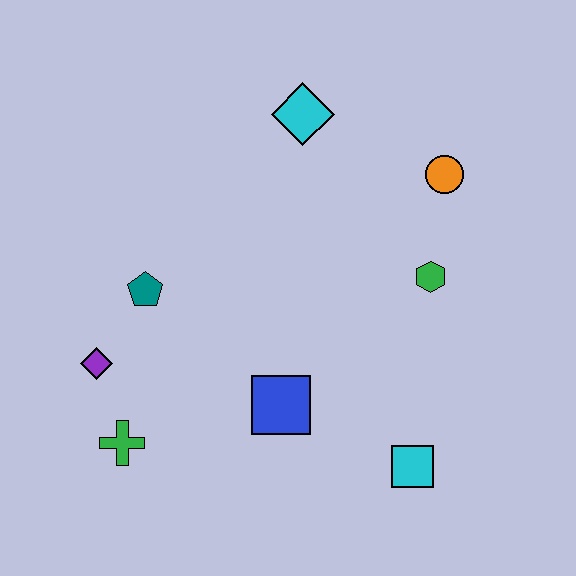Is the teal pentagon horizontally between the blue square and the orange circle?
No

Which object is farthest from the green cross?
The orange circle is farthest from the green cross.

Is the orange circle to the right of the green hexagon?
Yes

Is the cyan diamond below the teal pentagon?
No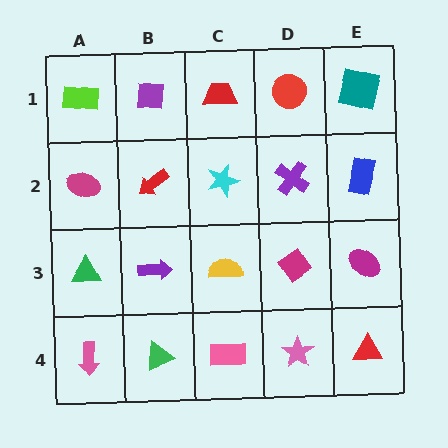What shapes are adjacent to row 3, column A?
A magenta ellipse (row 2, column A), a pink arrow (row 4, column A), a purple arrow (row 3, column B).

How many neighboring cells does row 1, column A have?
2.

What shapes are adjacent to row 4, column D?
A magenta diamond (row 3, column D), a pink rectangle (row 4, column C), a red triangle (row 4, column E).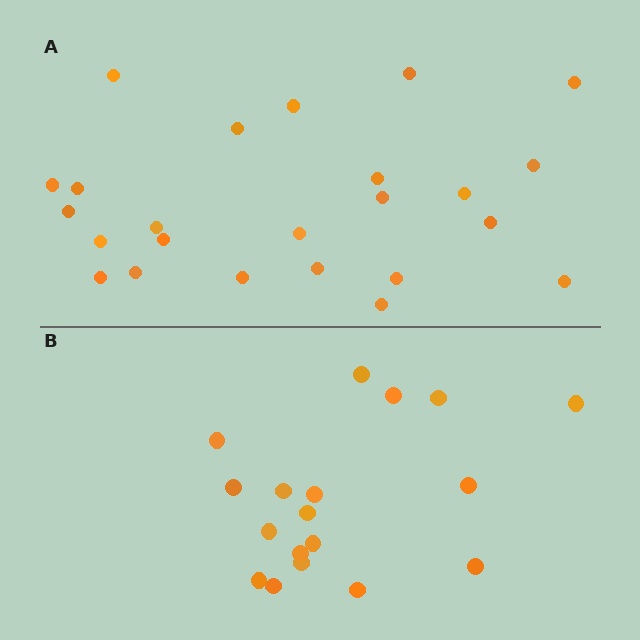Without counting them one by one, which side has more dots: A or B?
Region A (the top region) has more dots.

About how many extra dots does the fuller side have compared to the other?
Region A has about 6 more dots than region B.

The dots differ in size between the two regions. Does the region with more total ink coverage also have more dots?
No. Region B has more total ink coverage because its dots are larger, but region A actually contains more individual dots. Total area can be misleading — the number of items is what matters here.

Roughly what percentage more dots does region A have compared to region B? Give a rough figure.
About 35% more.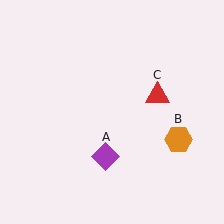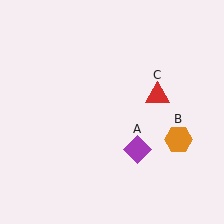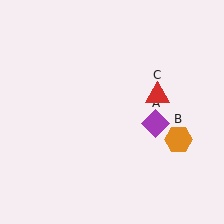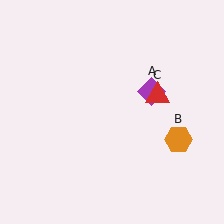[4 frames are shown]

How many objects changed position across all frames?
1 object changed position: purple diamond (object A).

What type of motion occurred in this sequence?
The purple diamond (object A) rotated counterclockwise around the center of the scene.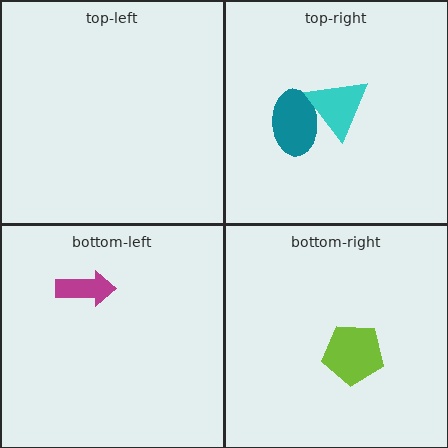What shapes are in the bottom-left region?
The magenta arrow.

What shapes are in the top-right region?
The teal ellipse, the cyan triangle.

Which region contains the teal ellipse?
The top-right region.